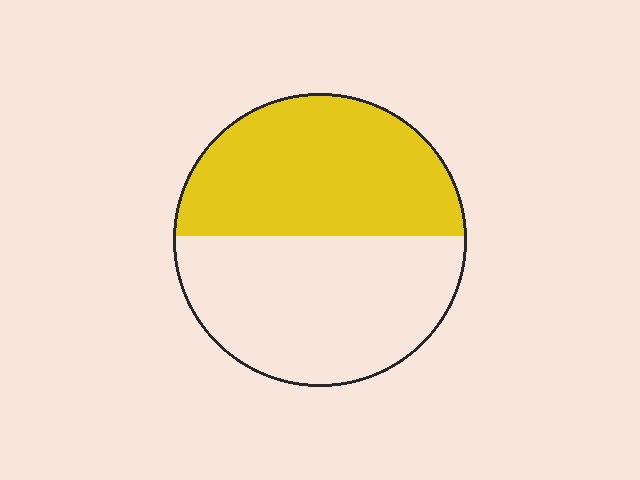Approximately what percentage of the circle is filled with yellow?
Approximately 50%.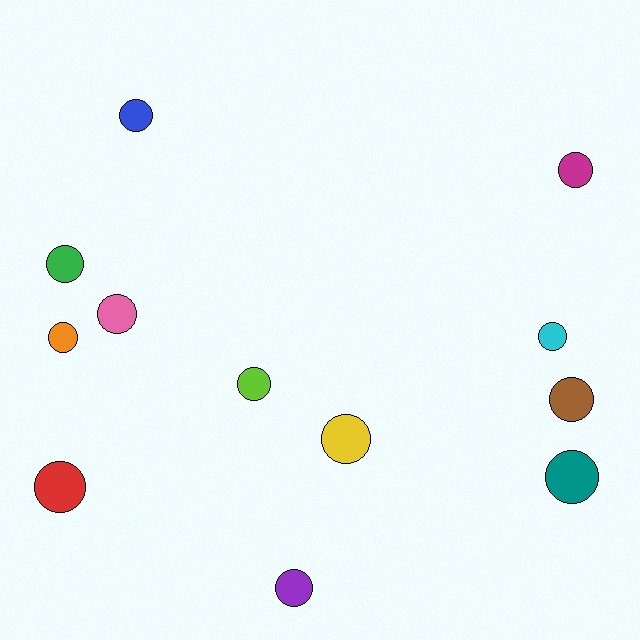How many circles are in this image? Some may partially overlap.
There are 12 circles.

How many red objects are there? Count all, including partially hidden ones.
There is 1 red object.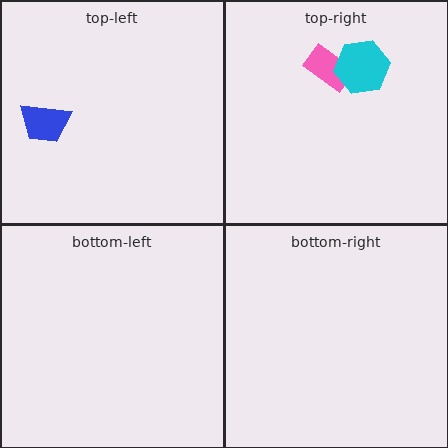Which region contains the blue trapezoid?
The top-left region.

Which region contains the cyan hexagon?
The top-right region.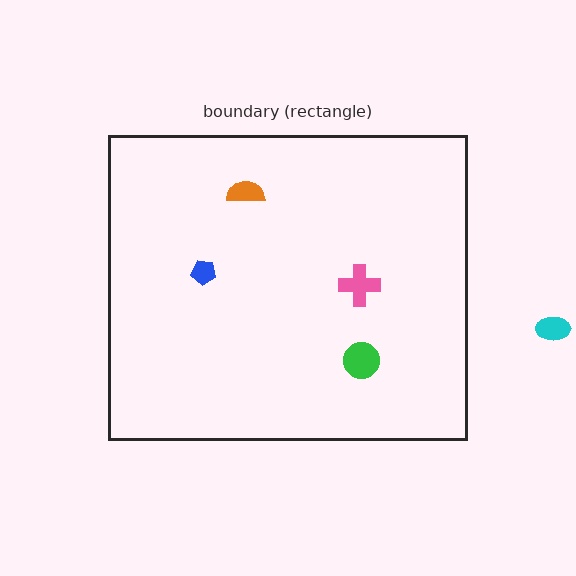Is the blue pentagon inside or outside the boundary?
Inside.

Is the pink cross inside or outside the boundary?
Inside.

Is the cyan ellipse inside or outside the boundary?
Outside.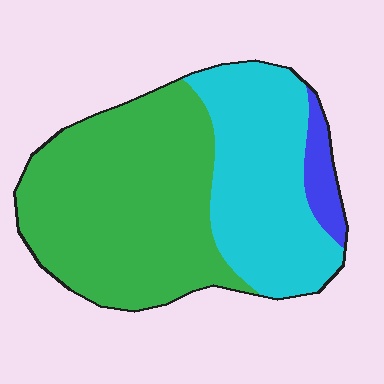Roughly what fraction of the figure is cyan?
Cyan takes up about three eighths (3/8) of the figure.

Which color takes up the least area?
Blue, at roughly 5%.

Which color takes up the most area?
Green, at roughly 55%.